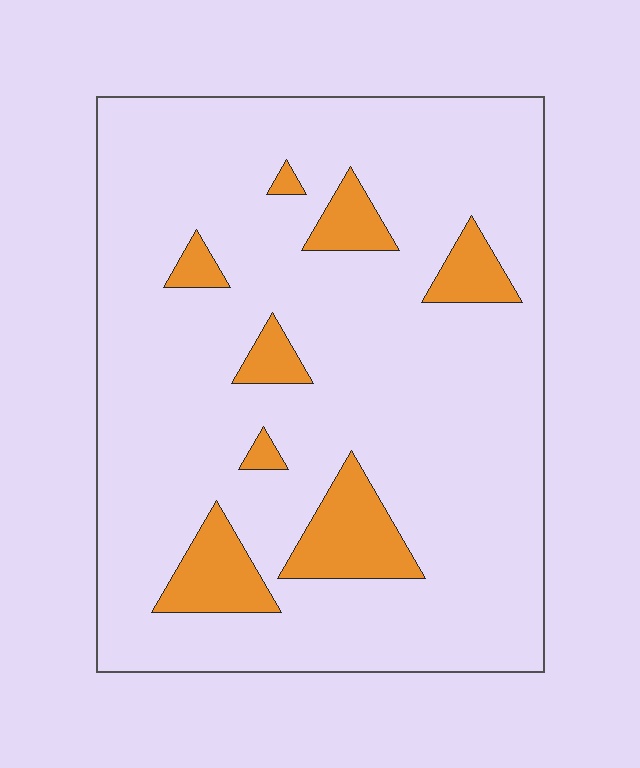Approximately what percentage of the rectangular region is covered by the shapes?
Approximately 15%.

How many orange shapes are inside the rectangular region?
8.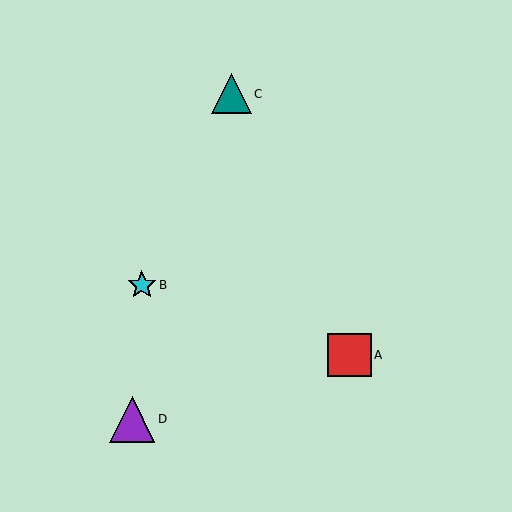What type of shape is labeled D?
Shape D is a purple triangle.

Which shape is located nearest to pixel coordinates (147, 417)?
The purple triangle (labeled D) at (132, 419) is nearest to that location.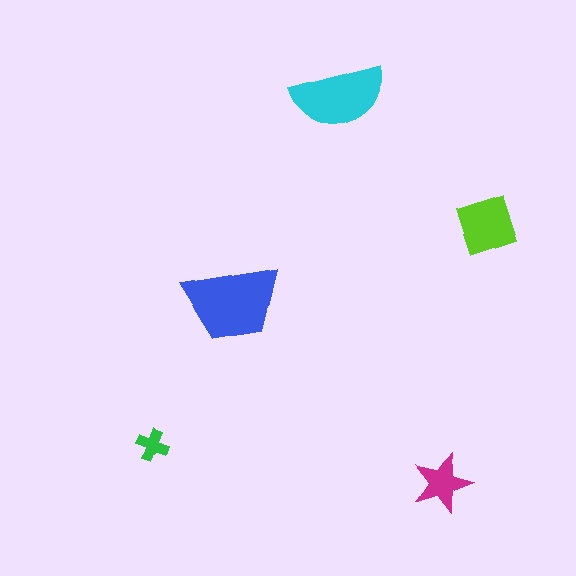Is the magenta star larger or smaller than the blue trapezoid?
Smaller.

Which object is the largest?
The blue trapezoid.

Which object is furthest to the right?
The lime diamond is rightmost.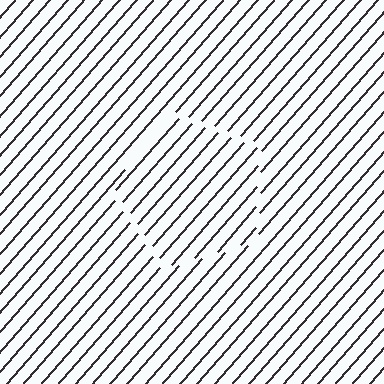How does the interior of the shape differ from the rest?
The interior of the shape contains the same grating, shifted by half a period — the contour is defined by the phase discontinuity where line-ends from the inner and outer gratings abut.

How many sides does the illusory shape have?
5 sides — the line-ends trace a pentagon.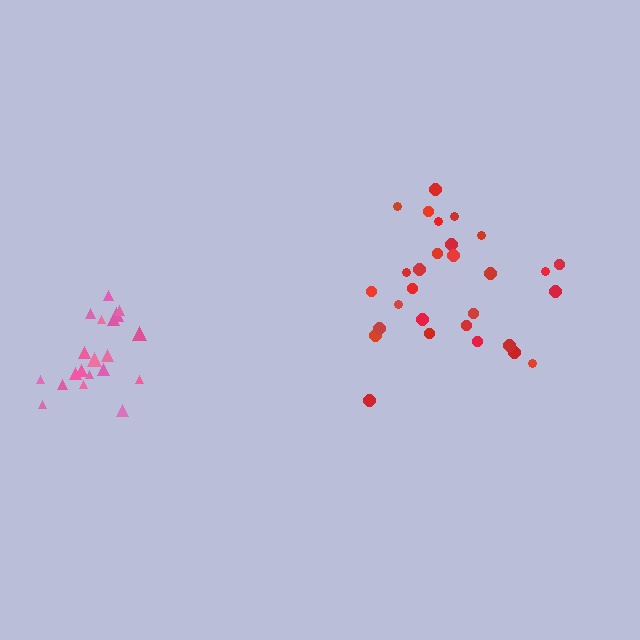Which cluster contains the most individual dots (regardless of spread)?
Red (29).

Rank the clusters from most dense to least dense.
pink, red.